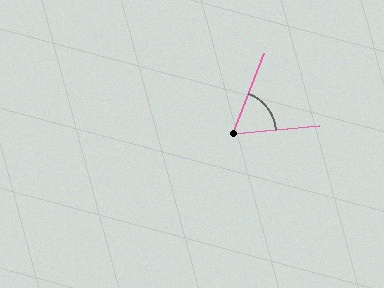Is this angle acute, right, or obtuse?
It is acute.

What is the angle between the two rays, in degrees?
Approximately 64 degrees.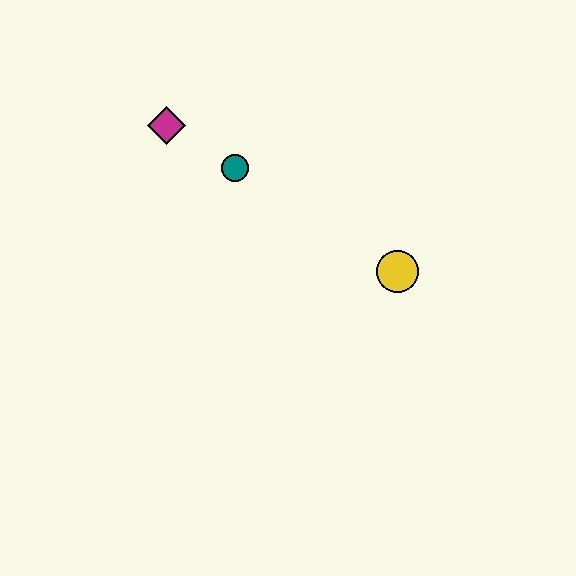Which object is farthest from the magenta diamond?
The yellow circle is farthest from the magenta diamond.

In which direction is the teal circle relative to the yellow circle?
The teal circle is to the left of the yellow circle.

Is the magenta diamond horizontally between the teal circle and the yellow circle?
No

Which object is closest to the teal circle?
The magenta diamond is closest to the teal circle.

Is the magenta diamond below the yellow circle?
No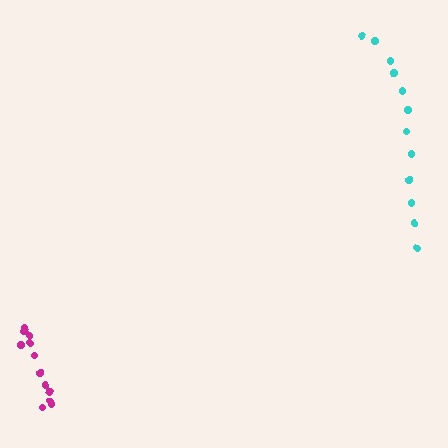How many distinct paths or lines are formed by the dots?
There are 2 distinct paths.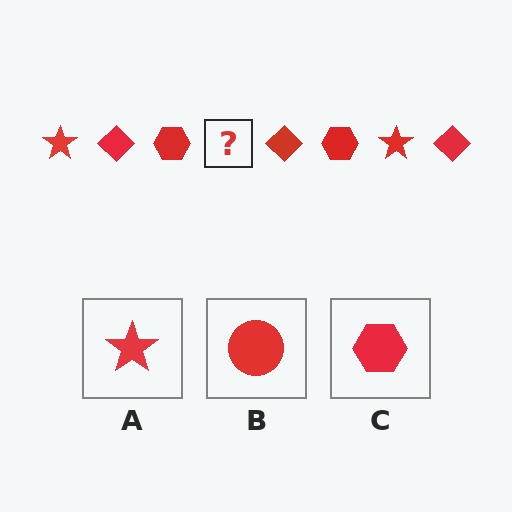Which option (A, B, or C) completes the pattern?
A.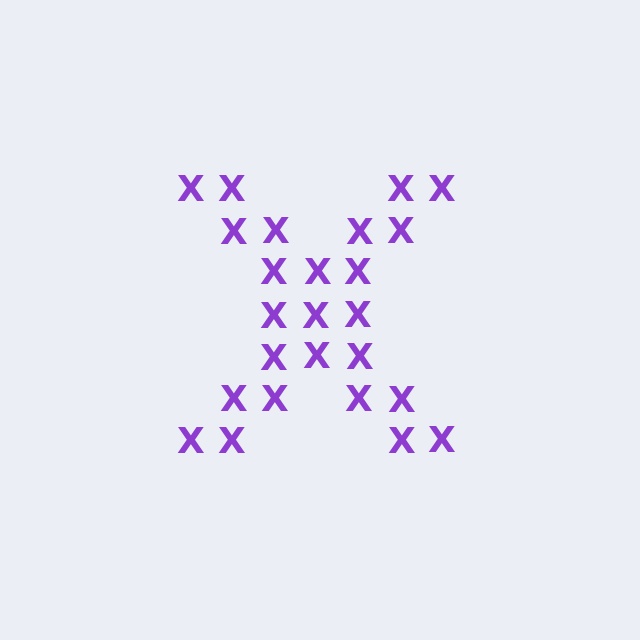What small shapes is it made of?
It is made of small letter X's.